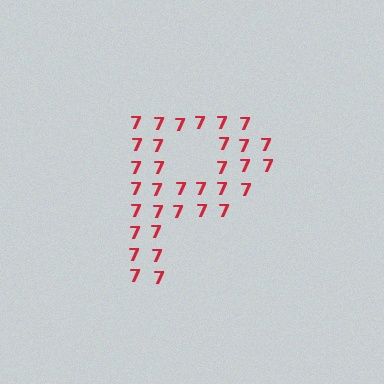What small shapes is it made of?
It is made of small digit 7's.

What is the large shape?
The large shape is the letter P.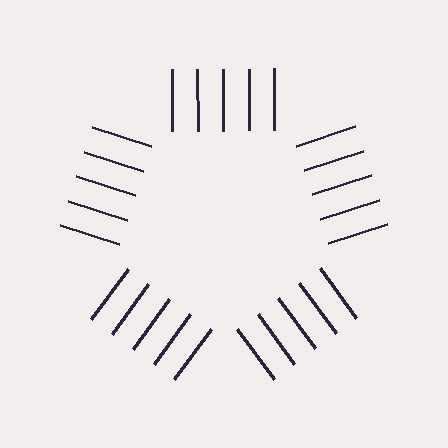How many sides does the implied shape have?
5 sides — the line-ends trace a pentagon.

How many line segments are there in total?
25 — 5 along each of the 5 edges.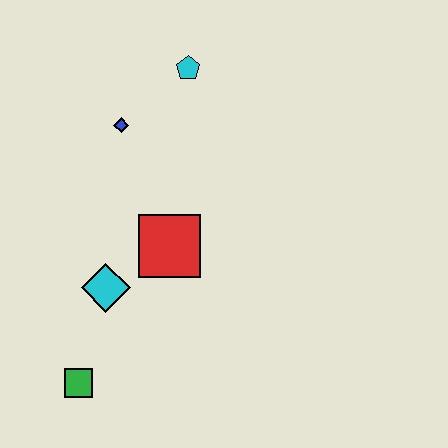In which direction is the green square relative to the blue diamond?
The green square is below the blue diamond.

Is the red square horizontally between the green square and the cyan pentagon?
Yes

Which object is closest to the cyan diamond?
The red square is closest to the cyan diamond.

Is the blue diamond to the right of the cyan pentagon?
No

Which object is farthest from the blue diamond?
The green square is farthest from the blue diamond.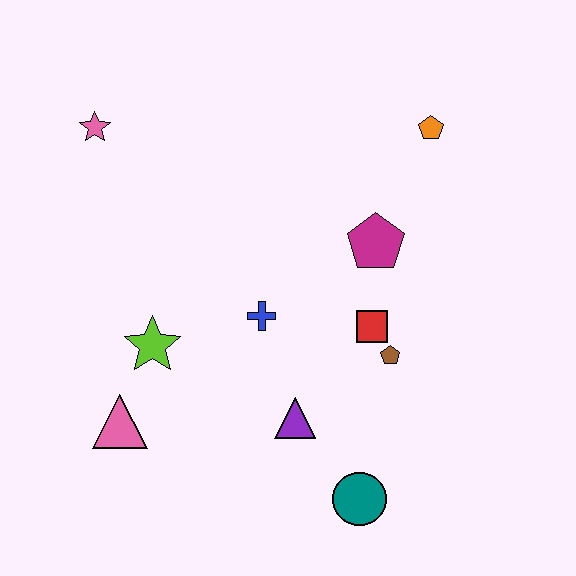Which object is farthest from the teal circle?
The pink star is farthest from the teal circle.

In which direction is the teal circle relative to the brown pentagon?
The teal circle is below the brown pentagon.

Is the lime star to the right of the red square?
No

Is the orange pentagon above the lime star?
Yes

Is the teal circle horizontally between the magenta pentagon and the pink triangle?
Yes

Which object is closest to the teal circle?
The purple triangle is closest to the teal circle.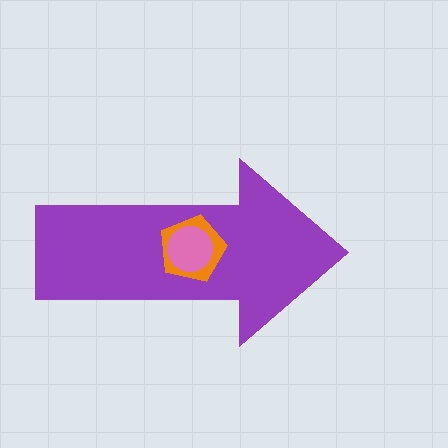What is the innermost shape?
The pink circle.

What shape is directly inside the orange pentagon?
The pink circle.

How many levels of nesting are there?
3.